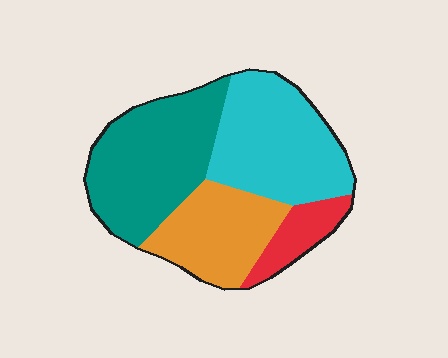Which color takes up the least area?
Red, at roughly 10%.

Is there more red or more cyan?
Cyan.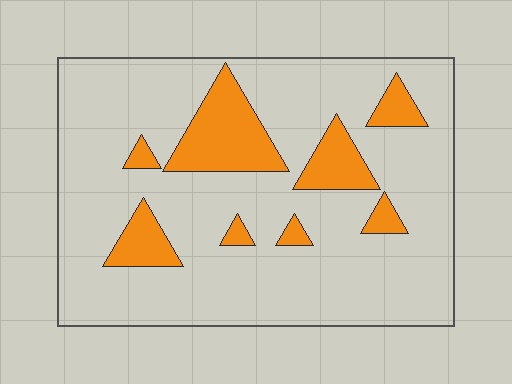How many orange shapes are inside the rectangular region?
8.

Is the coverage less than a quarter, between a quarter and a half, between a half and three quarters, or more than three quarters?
Less than a quarter.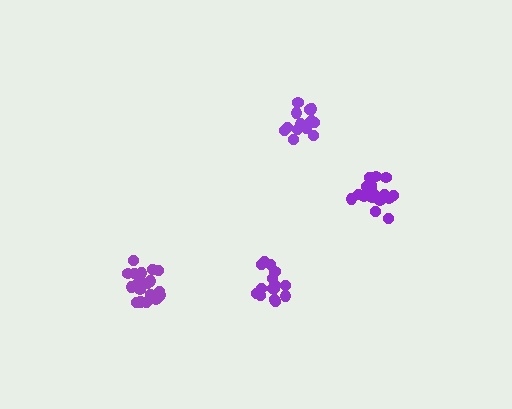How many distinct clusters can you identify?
There are 4 distinct clusters.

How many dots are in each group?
Group 1: 14 dots, Group 2: 15 dots, Group 3: 20 dots, Group 4: 20 dots (69 total).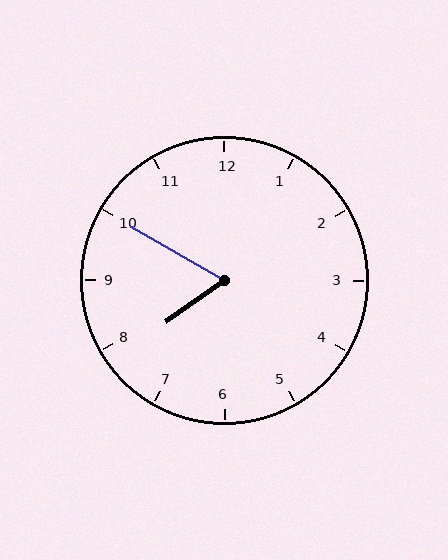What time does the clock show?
7:50.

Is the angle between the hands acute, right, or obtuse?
It is acute.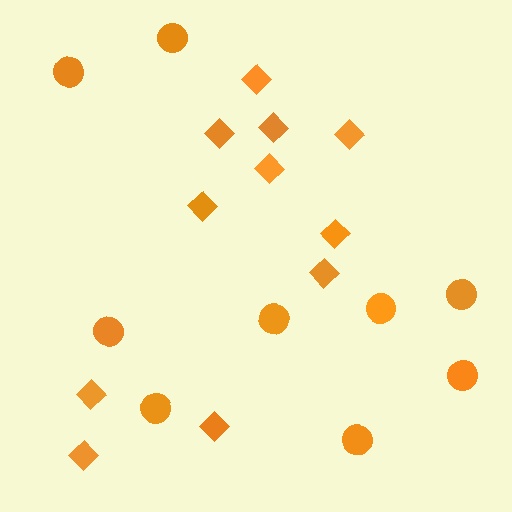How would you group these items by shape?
There are 2 groups: one group of circles (9) and one group of diamonds (11).